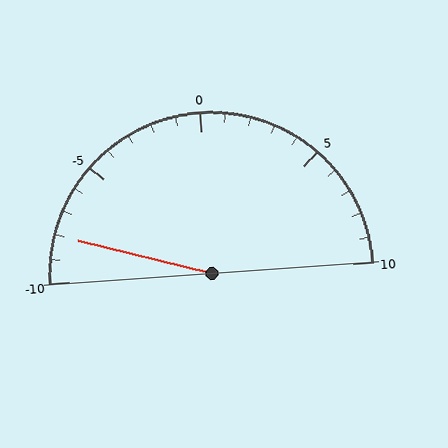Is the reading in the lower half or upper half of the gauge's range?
The reading is in the lower half of the range (-10 to 10).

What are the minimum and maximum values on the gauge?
The gauge ranges from -10 to 10.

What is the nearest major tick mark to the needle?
The nearest major tick mark is -10.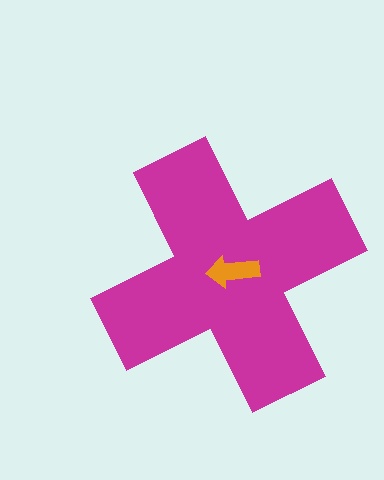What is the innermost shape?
The orange arrow.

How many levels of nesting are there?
2.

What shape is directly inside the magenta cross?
The orange arrow.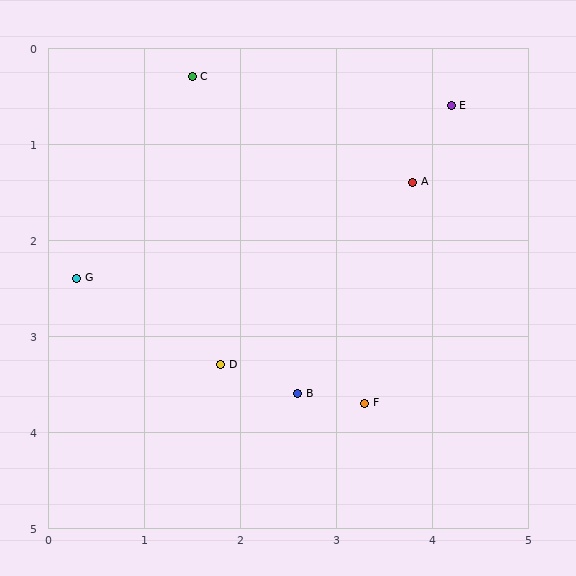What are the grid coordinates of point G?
Point G is at approximately (0.3, 2.4).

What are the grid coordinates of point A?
Point A is at approximately (3.8, 1.4).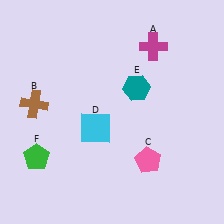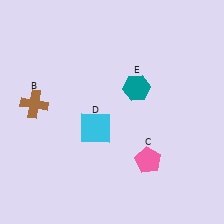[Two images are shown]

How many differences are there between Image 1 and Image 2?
There are 2 differences between the two images.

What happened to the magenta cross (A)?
The magenta cross (A) was removed in Image 2. It was in the top-right area of Image 1.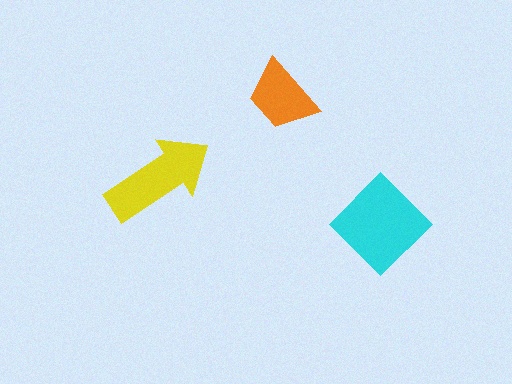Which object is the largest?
The cyan diamond.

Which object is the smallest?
The orange trapezoid.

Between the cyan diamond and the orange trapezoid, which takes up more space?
The cyan diamond.